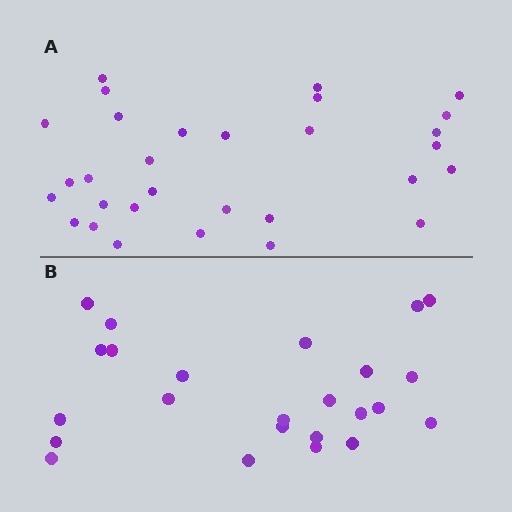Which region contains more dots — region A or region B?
Region A (the top region) has more dots.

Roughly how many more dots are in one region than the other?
Region A has about 6 more dots than region B.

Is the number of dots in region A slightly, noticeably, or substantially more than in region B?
Region A has noticeably more, but not dramatically so. The ratio is roughly 1.2 to 1.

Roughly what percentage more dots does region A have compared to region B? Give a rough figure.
About 25% more.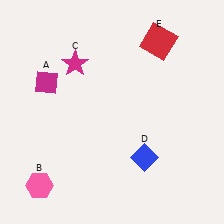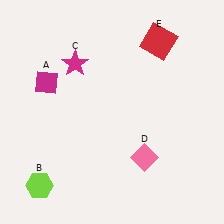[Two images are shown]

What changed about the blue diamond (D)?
In Image 1, D is blue. In Image 2, it changed to pink.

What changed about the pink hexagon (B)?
In Image 1, B is pink. In Image 2, it changed to lime.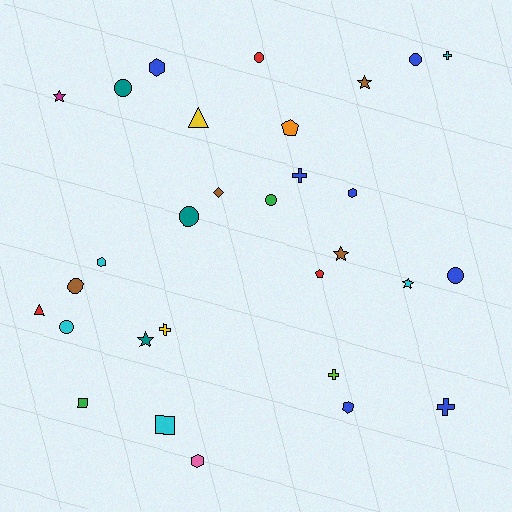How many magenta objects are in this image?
There is 1 magenta object.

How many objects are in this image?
There are 30 objects.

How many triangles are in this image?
There are 2 triangles.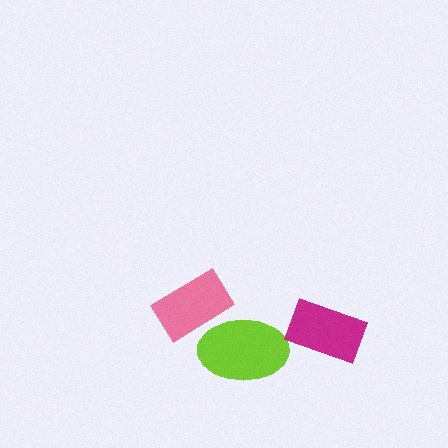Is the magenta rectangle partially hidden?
No, no other shape covers it.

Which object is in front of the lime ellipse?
The pink rectangle is in front of the lime ellipse.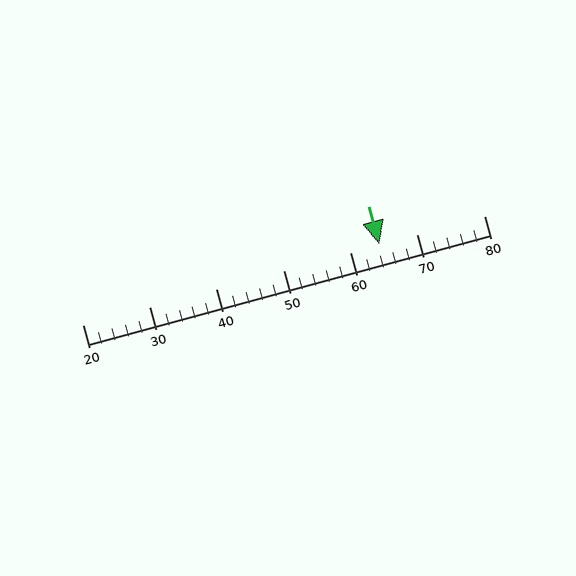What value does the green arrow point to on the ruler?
The green arrow points to approximately 64.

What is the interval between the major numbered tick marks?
The major tick marks are spaced 10 units apart.